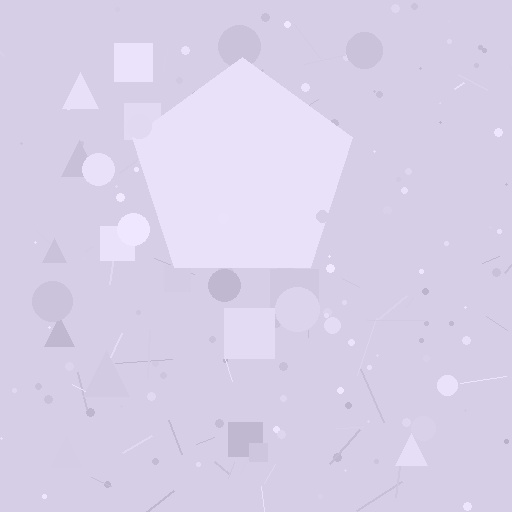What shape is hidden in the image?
A pentagon is hidden in the image.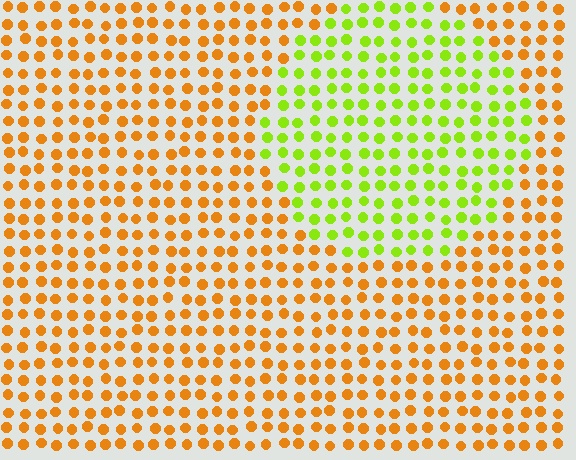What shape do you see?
I see a circle.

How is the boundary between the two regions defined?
The boundary is defined purely by a slight shift in hue (about 54 degrees). Spacing, size, and orientation are identical on both sides.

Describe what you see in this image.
The image is filled with small orange elements in a uniform arrangement. A circle-shaped region is visible where the elements are tinted to a slightly different hue, forming a subtle color boundary.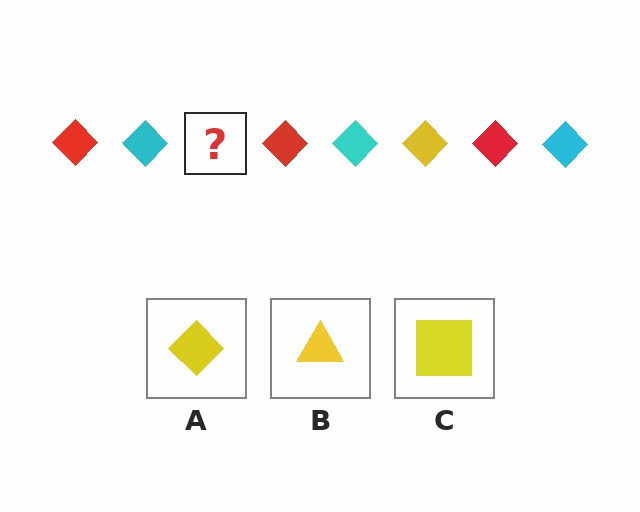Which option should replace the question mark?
Option A.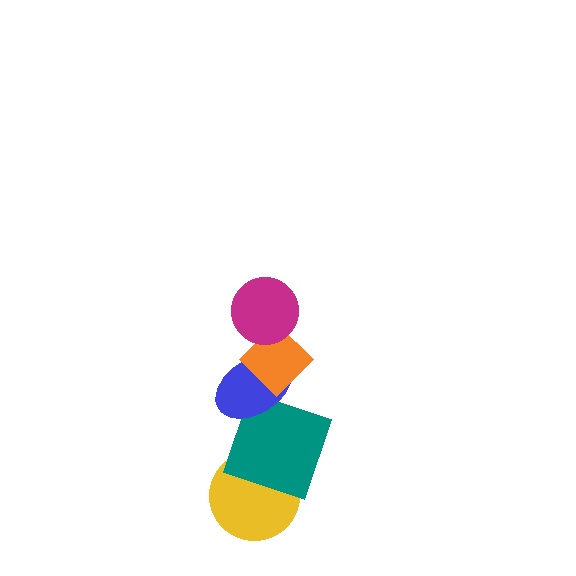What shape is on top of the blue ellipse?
The orange diamond is on top of the blue ellipse.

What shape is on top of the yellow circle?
The teal square is on top of the yellow circle.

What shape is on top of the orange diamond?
The magenta circle is on top of the orange diamond.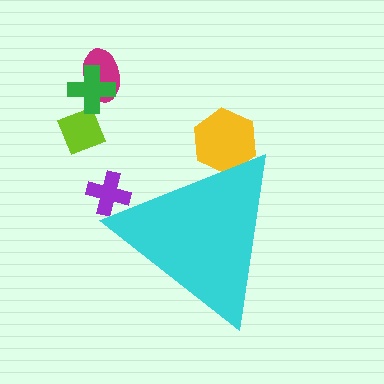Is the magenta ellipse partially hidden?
No, the magenta ellipse is fully visible.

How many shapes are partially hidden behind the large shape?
2 shapes are partially hidden.